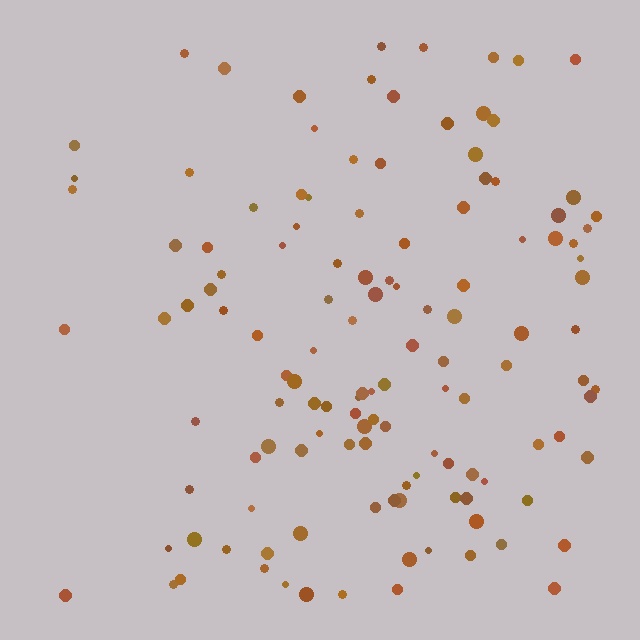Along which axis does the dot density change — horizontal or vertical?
Horizontal.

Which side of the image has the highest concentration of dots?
The right.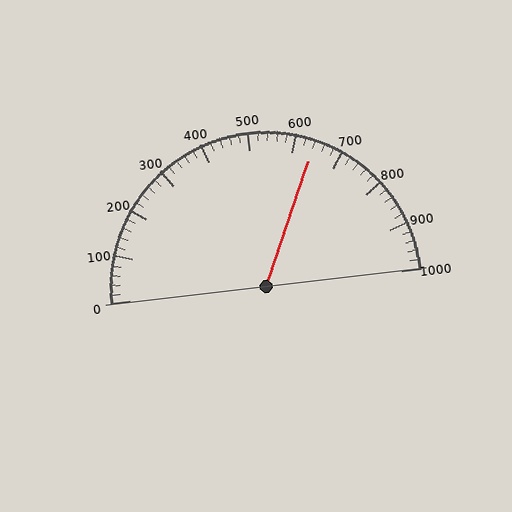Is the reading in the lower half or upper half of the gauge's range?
The reading is in the upper half of the range (0 to 1000).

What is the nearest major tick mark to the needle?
The nearest major tick mark is 600.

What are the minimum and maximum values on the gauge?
The gauge ranges from 0 to 1000.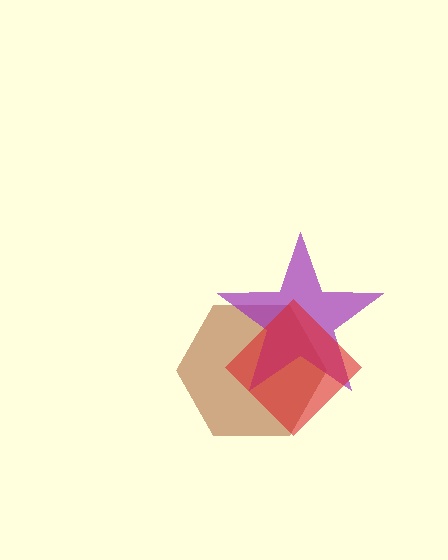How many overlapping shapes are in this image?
There are 3 overlapping shapes in the image.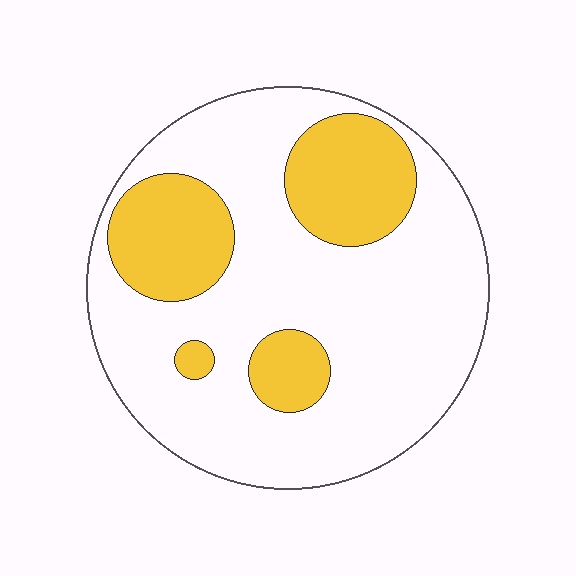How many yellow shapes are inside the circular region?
4.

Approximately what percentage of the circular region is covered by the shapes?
Approximately 25%.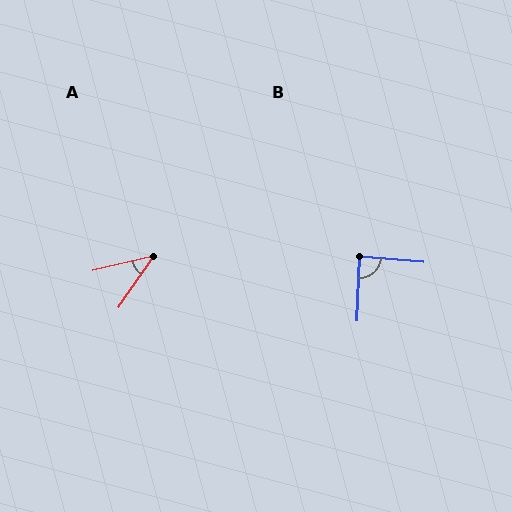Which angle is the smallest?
A, at approximately 42 degrees.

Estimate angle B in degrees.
Approximately 87 degrees.